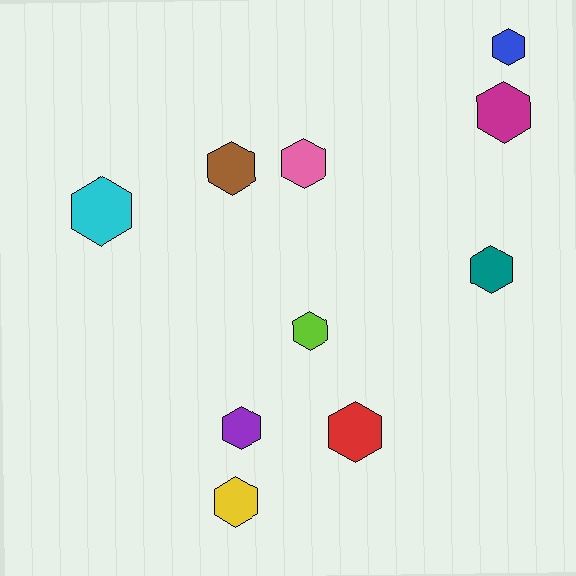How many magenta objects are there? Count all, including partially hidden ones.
There is 1 magenta object.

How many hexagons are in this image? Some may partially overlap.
There are 10 hexagons.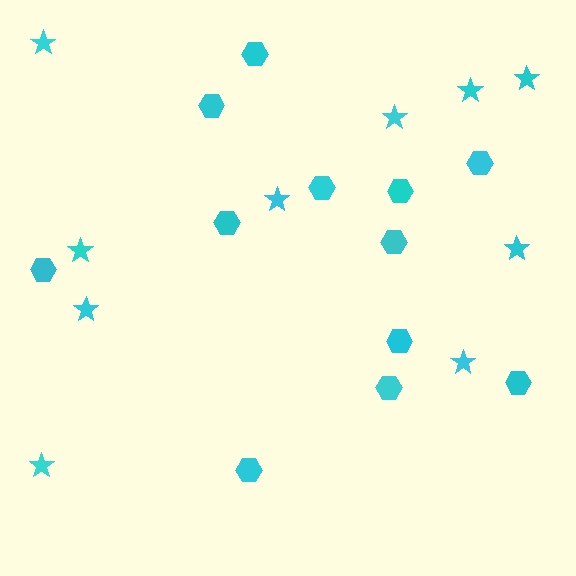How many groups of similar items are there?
There are 2 groups: one group of stars (10) and one group of hexagons (12).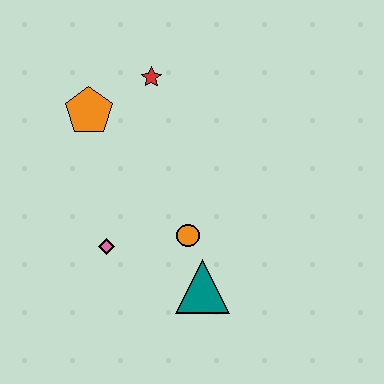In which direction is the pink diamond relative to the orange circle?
The pink diamond is to the left of the orange circle.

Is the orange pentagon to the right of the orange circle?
No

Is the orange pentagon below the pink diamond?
No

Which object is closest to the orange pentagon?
The red star is closest to the orange pentagon.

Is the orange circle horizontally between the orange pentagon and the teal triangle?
Yes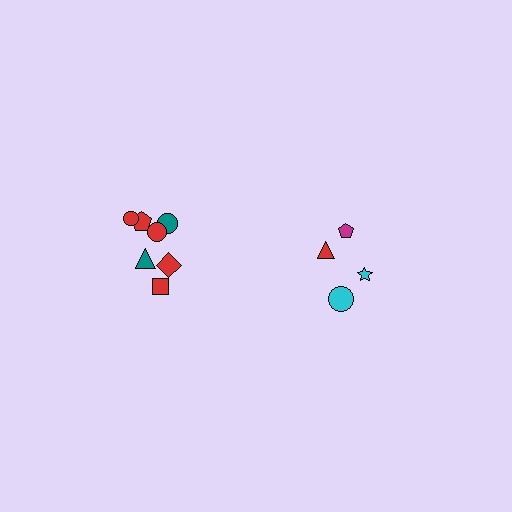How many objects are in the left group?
There are 7 objects.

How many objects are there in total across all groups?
There are 11 objects.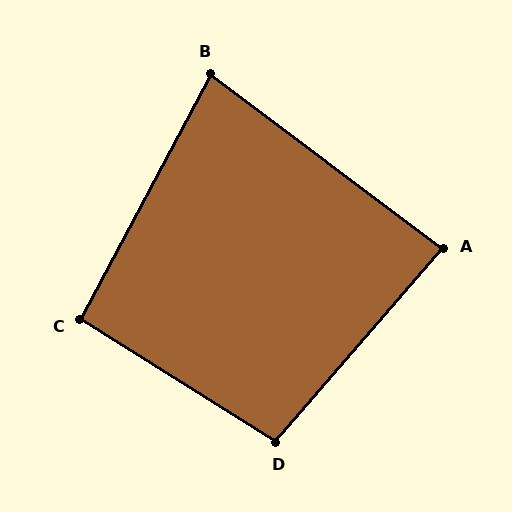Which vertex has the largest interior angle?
D, at approximately 99 degrees.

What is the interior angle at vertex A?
Approximately 86 degrees (approximately right).